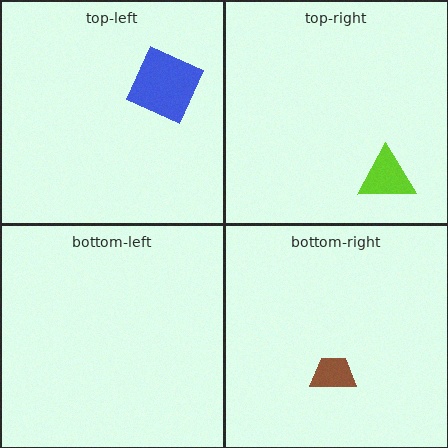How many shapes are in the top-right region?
1.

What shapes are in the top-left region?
The blue square.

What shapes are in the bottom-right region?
The brown trapezoid.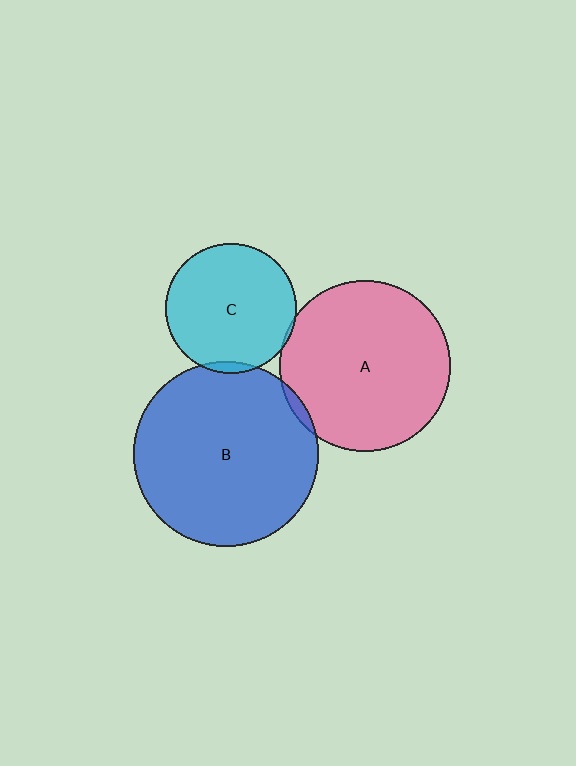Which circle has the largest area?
Circle B (blue).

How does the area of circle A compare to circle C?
Approximately 1.7 times.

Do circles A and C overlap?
Yes.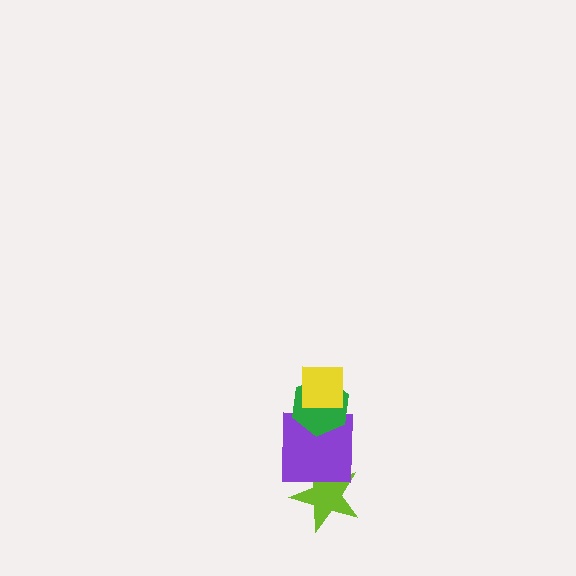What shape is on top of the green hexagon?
The yellow square is on top of the green hexagon.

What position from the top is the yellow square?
The yellow square is 1st from the top.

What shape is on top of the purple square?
The green hexagon is on top of the purple square.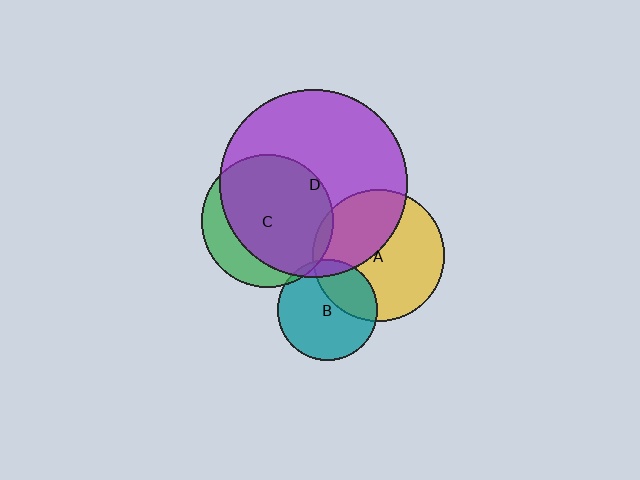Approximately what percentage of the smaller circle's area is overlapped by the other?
Approximately 40%.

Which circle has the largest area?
Circle D (purple).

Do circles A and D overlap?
Yes.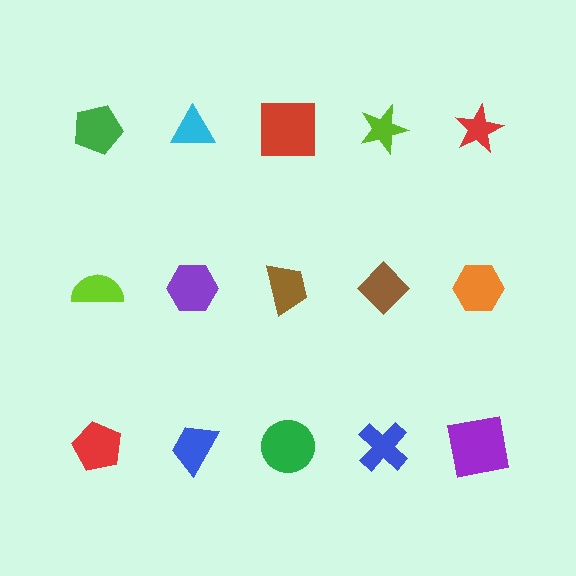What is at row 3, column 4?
A blue cross.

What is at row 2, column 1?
A lime semicircle.